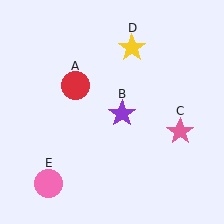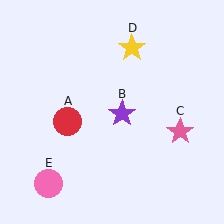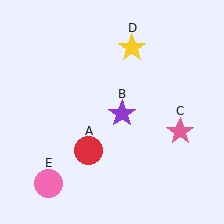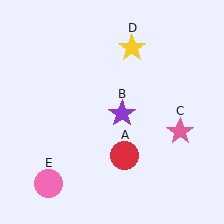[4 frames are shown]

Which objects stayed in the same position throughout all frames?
Purple star (object B) and pink star (object C) and yellow star (object D) and pink circle (object E) remained stationary.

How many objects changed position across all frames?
1 object changed position: red circle (object A).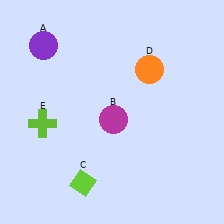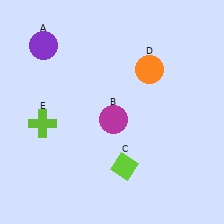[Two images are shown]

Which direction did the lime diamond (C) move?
The lime diamond (C) moved right.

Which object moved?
The lime diamond (C) moved right.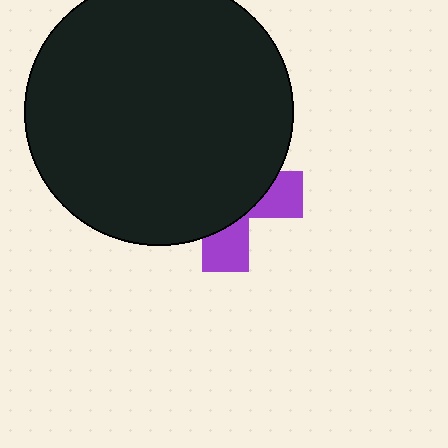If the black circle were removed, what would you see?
You would see the complete purple cross.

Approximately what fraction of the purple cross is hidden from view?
Roughly 68% of the purple cross is hidden behind the black circle.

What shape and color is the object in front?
The object in front is a black circle.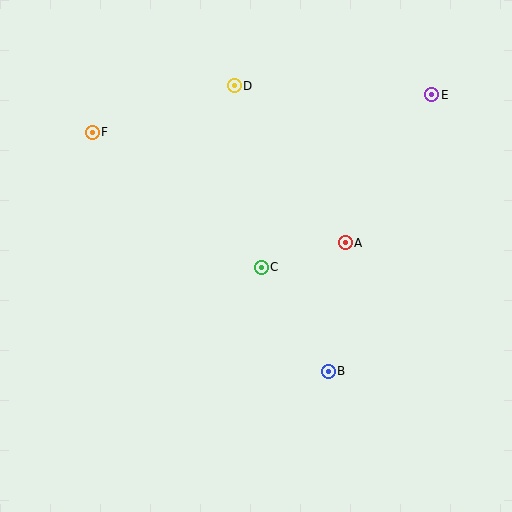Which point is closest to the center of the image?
Point C at (261, 267) is closest to the center.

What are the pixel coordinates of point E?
Point E is at (432, 95).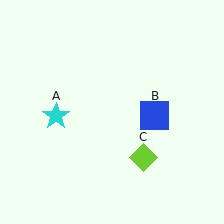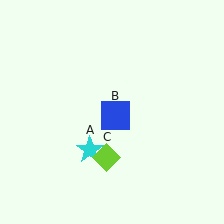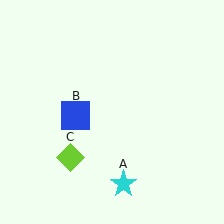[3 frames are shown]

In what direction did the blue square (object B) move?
The blue square (object B) moved left.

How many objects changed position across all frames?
3 objects changed position: cyan star (object A), blue square (object B), lime diamond (object C).